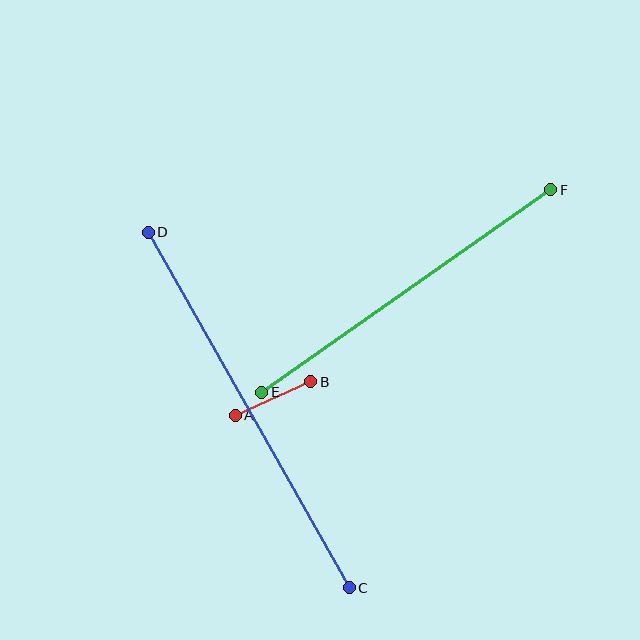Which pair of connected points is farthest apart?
Points C and D are farthest apart.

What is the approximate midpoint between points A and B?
The midpoint is at approximately (273, 398) pixels.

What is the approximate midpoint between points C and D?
The midpoint is at approximately (249, 410) pixels.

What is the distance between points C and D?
The distance is approximately 408 pixels.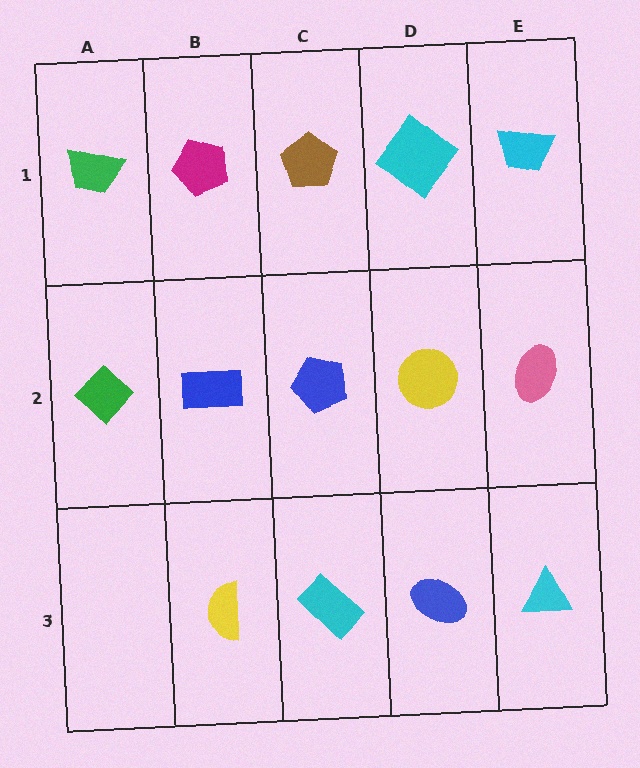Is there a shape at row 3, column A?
No, that cell is empty.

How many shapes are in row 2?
5 shapes.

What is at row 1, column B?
A magenta pentagon.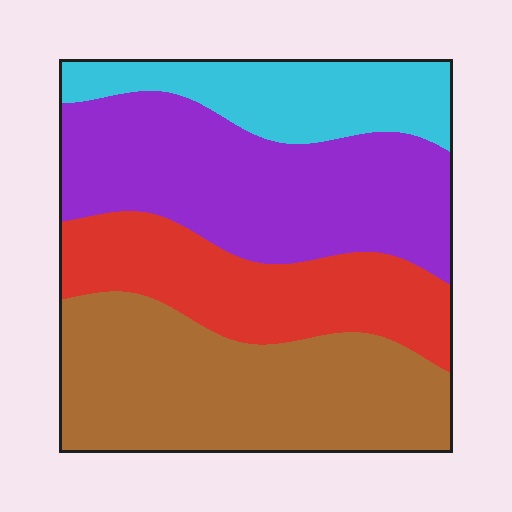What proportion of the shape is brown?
Brown covers about 30% of the shape.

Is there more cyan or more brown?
Brown.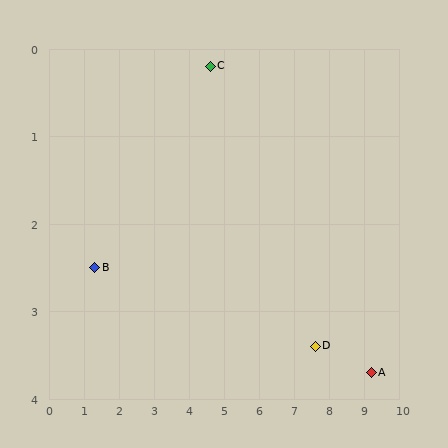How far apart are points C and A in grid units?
Points C and A are about 5.8 grid units apart.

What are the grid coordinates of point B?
Point B is at approximately (1.3, 2.5).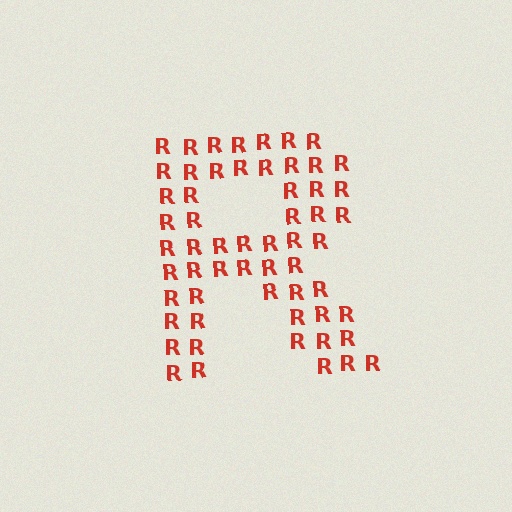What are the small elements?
The small elements are letter R's.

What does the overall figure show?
The overall figure shows the letter R.